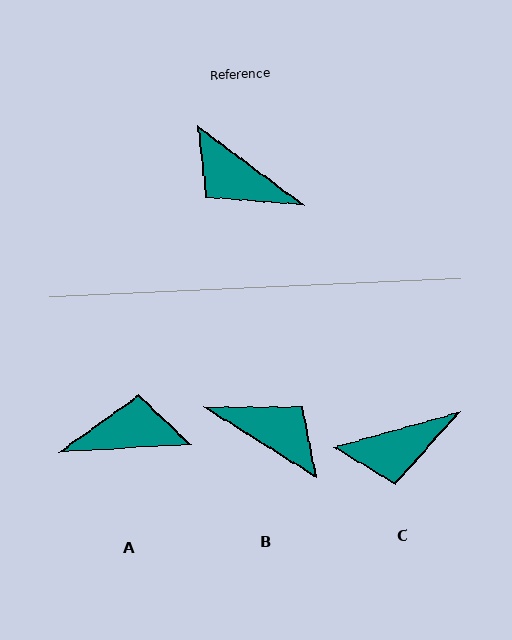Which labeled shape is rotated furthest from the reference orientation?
B, about 175 degrees away.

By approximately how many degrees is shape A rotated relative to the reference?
Approximately 140 degrees clockwise.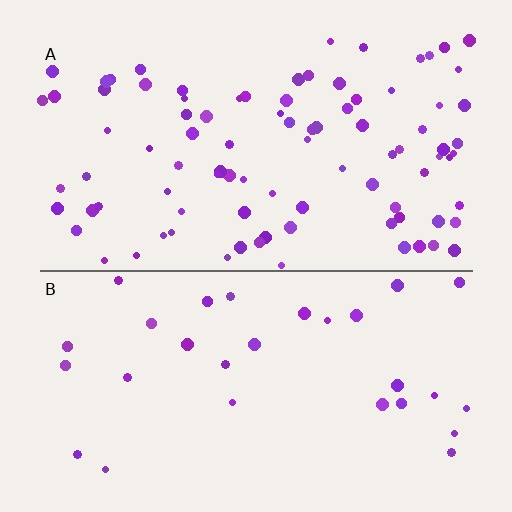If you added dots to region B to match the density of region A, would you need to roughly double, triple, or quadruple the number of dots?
Approximately triple.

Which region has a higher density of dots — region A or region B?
A (the top).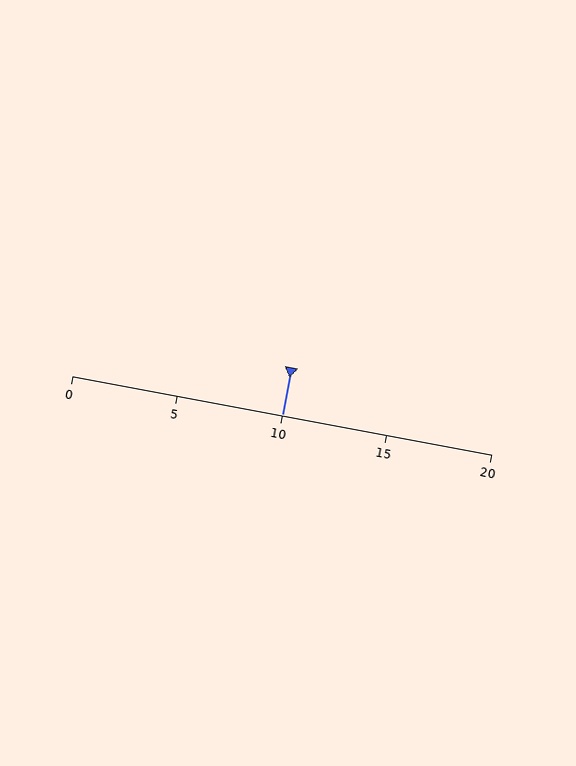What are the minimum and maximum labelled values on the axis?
The axis runs from 0 to 20.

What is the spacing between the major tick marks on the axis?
The major ticks are spaced 5 apart.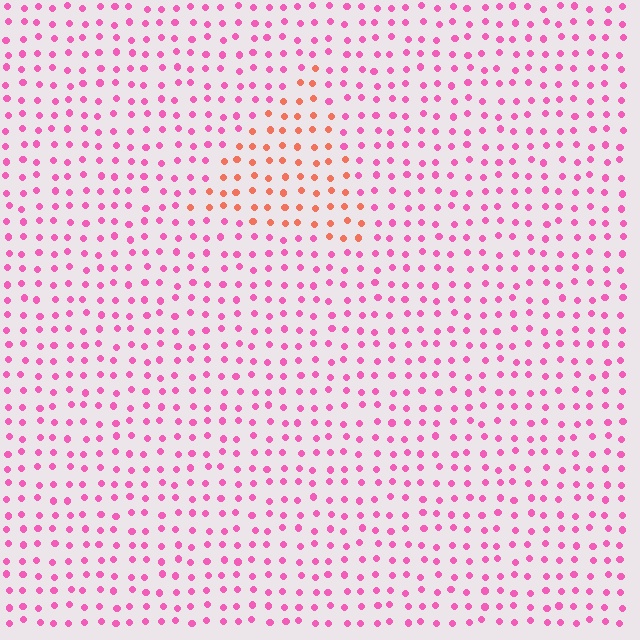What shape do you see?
I see a triangle.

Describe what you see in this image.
The image is filled with small pink elements in a uniform arrangement. A triangle-shaped region is visible where the elements are tinted to a slightly different hue, forming a subtle color boundary.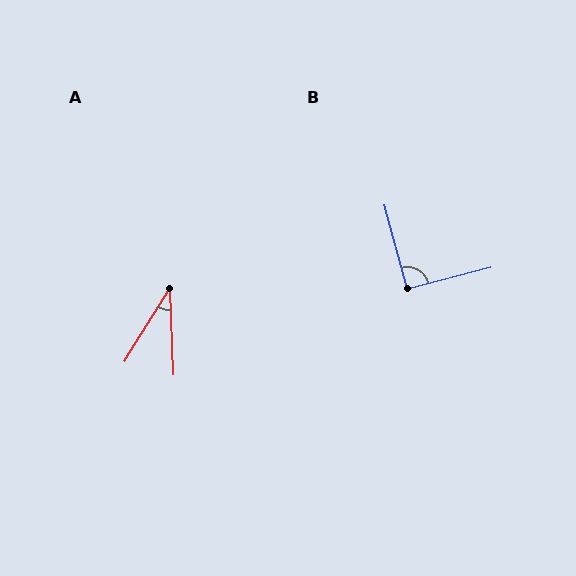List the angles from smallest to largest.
A (35°), B (90°).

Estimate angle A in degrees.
Approximately 35 degrees.